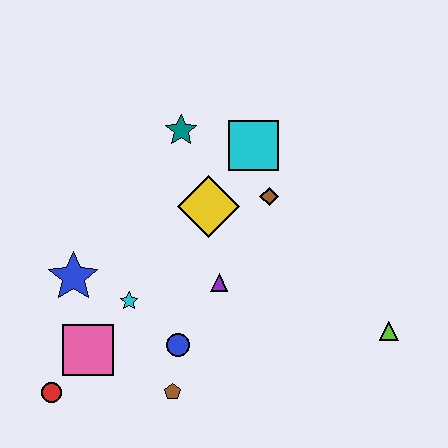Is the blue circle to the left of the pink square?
No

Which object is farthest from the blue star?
The lime triangle is farthest from the blue star.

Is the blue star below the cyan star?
No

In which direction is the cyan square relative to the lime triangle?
The cyan square is above the lime triangle.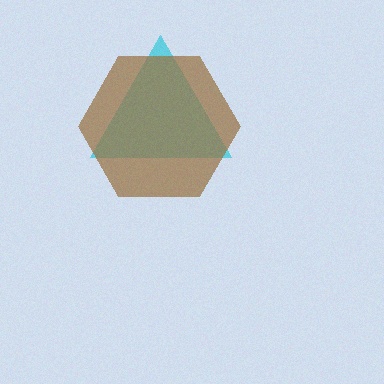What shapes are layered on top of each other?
The layered shapes are: a cyan triangle, a brown hexagon.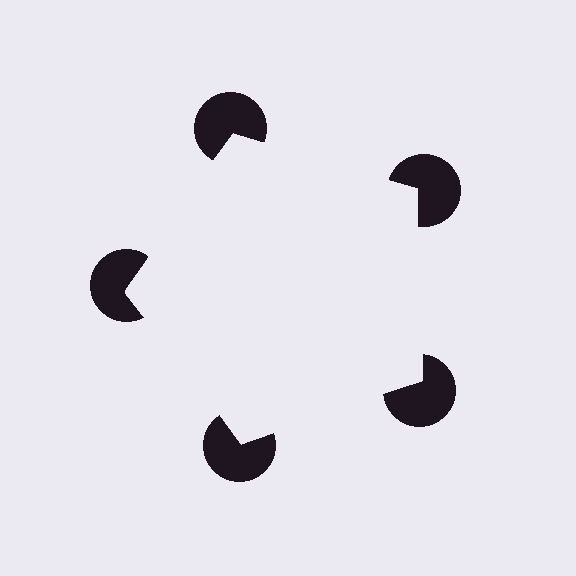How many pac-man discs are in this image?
There are 5 — one at each vertex of the illusory pentagon.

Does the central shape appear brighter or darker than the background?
It typically appears slightly brighter than the background, even though no actual brightness change is drawn.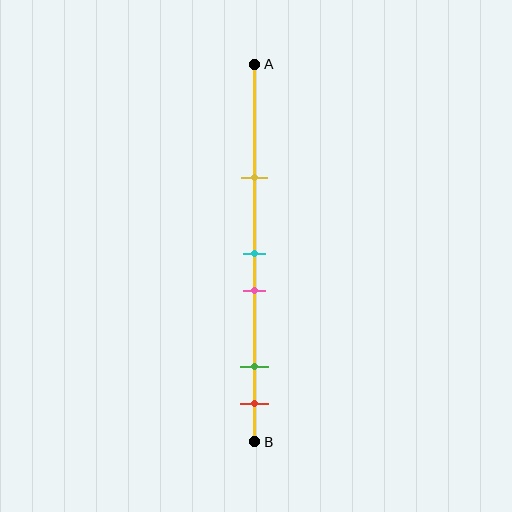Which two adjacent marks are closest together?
The cyan and pink marks are the closest adjacent pair.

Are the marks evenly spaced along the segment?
No, the marks are not evenly spaced.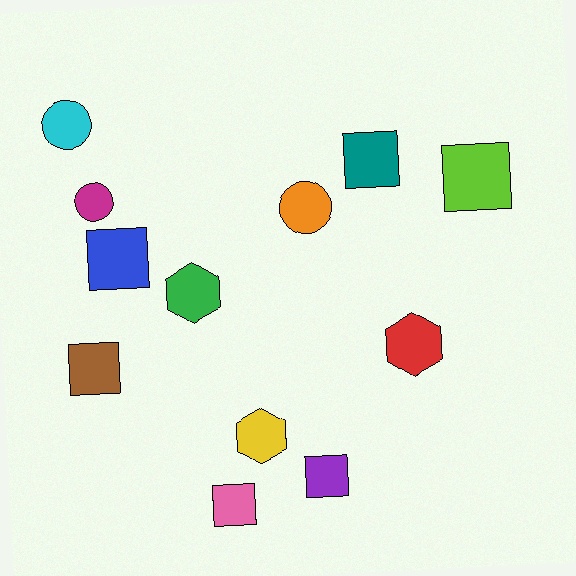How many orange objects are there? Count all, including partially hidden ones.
There is 1 orange object.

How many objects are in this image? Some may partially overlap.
There are 12 objects.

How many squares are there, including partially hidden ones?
There are 6 squares.